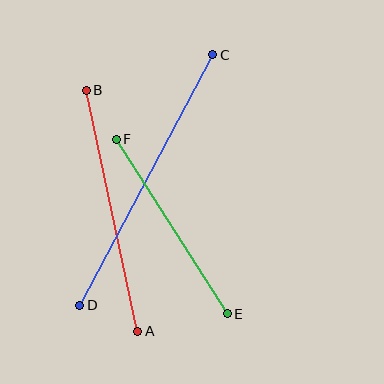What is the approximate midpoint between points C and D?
The midpoint is at approximately (146, 180) pixels.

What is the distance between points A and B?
The distance is approximately 247 pixels.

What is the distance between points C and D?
The distance is approximately 284 pixels.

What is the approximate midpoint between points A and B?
The midpoint is at approximately (112, 211) pixels.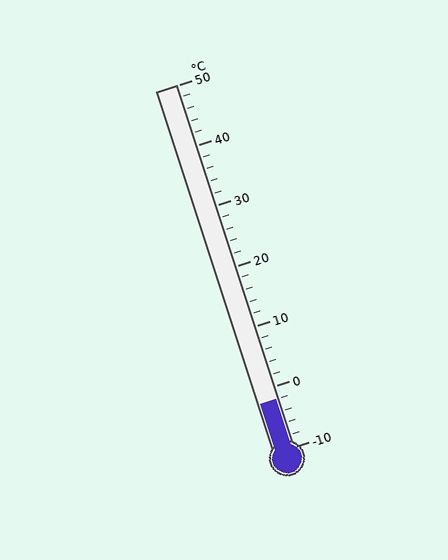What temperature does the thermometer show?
The thermometer shows approximately -2°C.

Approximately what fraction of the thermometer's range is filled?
The thermometer is filled to approximately 15% of its range.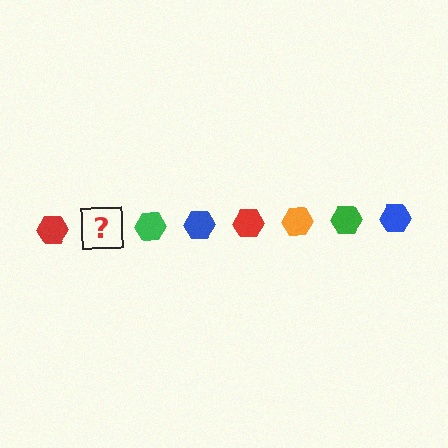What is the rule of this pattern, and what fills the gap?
The rule is that the pattern cycles through red, orange, green, blue hexagons. The gap should be filled with an orange hexagon.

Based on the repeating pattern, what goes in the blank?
The blank should be an orange hexagon.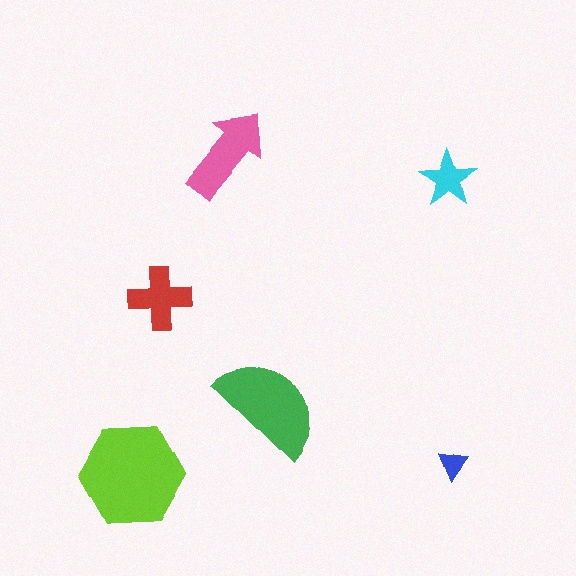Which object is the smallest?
The blue triangle.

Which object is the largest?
The lime hexagon.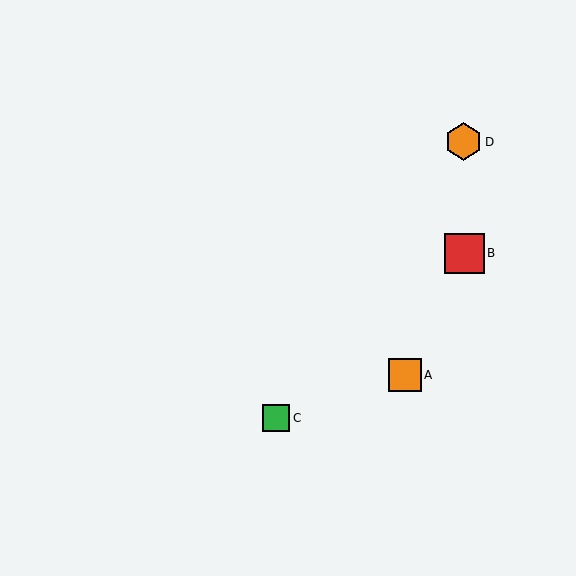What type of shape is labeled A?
Shape A is an orange square.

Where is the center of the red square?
The center of the red square is at (464, 253).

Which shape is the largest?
The red square (labeled B) is the largest.